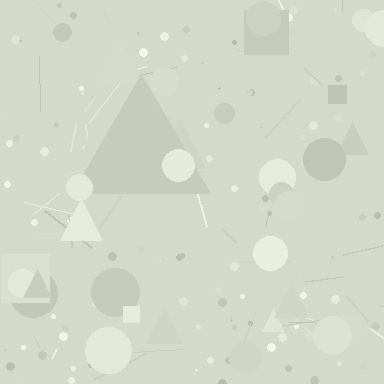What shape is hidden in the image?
A triangle is hidden in the image.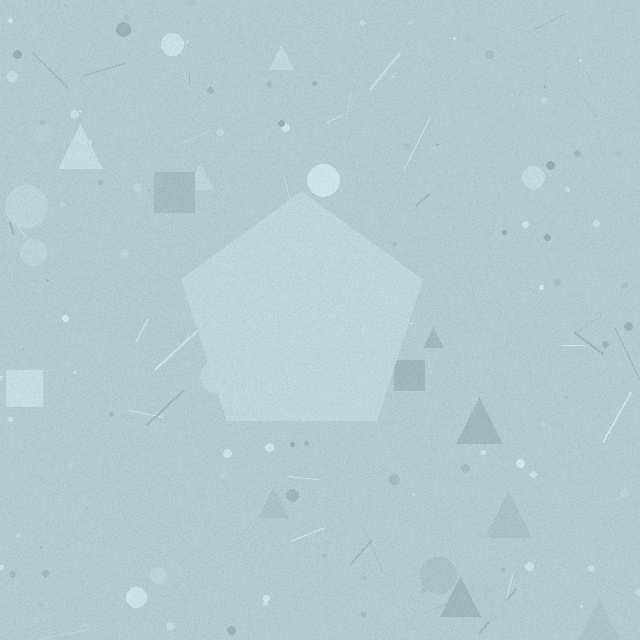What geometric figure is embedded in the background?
A pentagon is embedded in the background.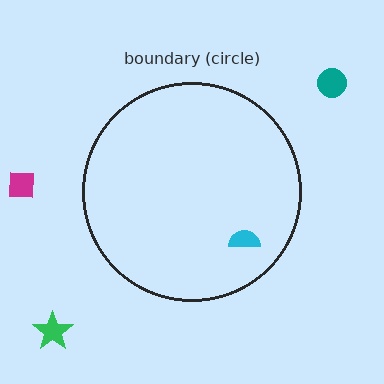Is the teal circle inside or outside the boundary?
Outside.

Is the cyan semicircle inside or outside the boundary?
Inside.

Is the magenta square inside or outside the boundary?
Outside.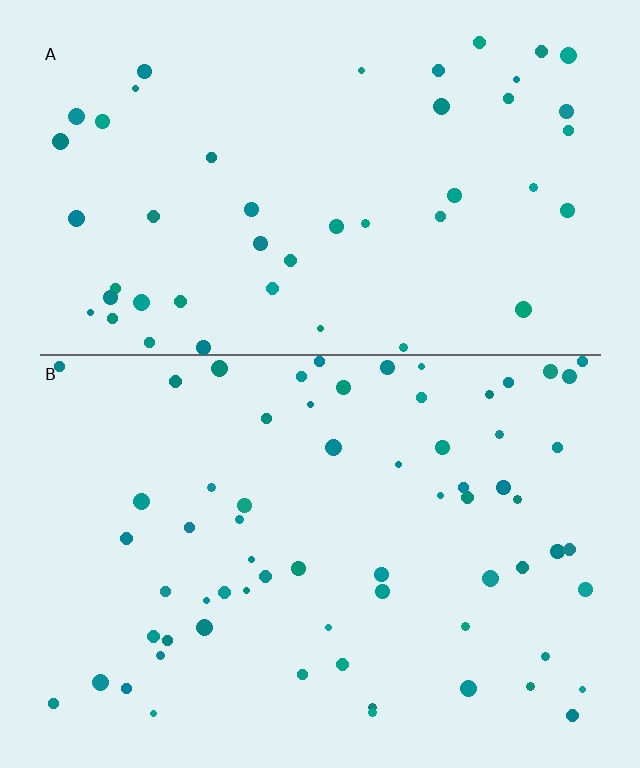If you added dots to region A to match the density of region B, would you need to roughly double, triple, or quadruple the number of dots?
Approximately double.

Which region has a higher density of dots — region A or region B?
B (the bottom).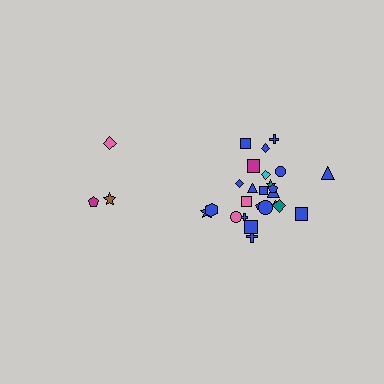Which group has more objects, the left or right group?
The right group.